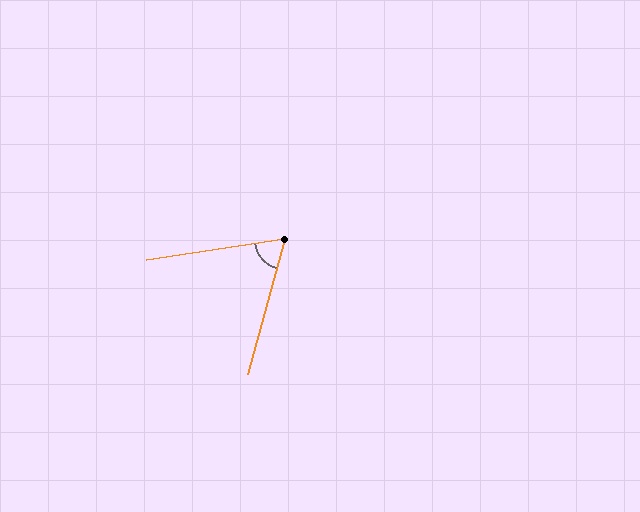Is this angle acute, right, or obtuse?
It is acute.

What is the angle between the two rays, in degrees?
Approximately 66 degrees.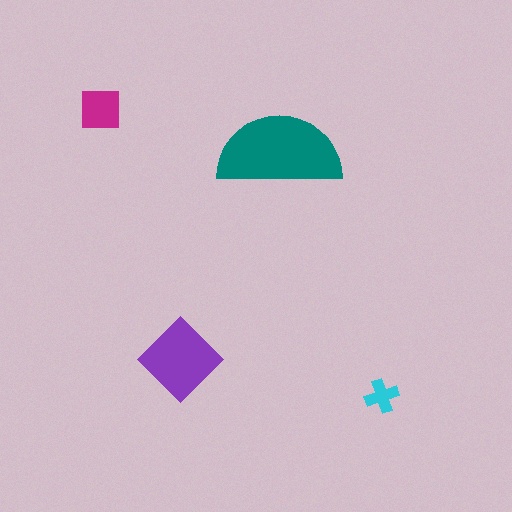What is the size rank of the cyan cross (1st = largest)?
4th.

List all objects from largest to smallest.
The teal semicircle, the purple diamond, the magenta square, the cyan cross.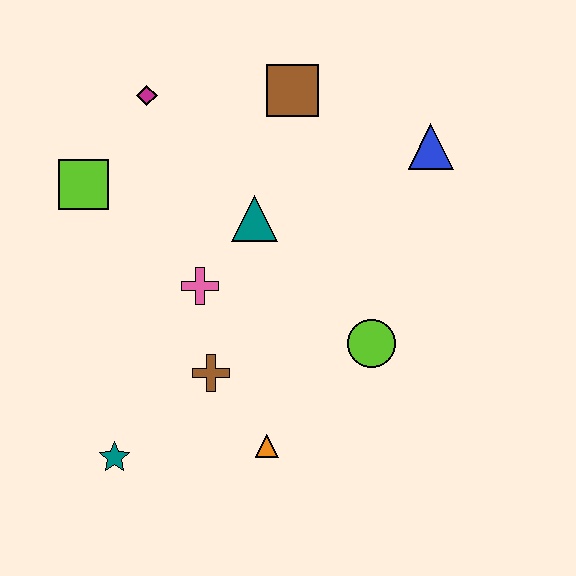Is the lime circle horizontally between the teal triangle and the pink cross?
No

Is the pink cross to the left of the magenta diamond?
No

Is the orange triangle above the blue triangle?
No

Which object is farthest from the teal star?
The blue triangle is farthest from the teal star.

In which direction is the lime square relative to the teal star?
The lime square is above the teal star.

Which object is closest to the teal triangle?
The pink cross is closest to the teal triangle.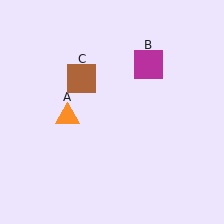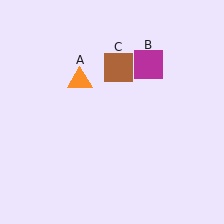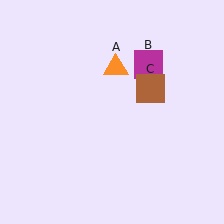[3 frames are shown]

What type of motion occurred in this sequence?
The orange triangle (object A), brown square (object C) rotated clockwise around the center of the scene.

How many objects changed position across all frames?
2 objects changed position: orange triangle (object A), brown square (object C).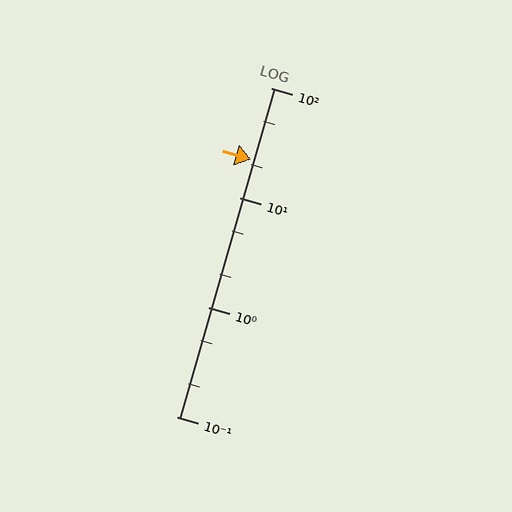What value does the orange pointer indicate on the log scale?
The pointer indicates approximately 22.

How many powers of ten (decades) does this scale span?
The scale spans 3 decades, from 0.1 to 100.